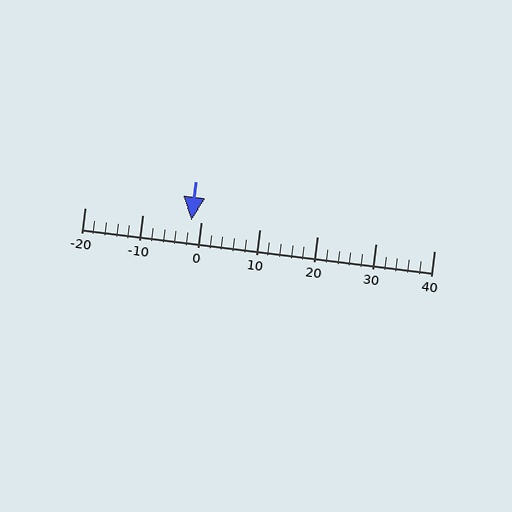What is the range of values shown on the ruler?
The ruler shows values from -20 to 40.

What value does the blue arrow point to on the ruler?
The blue arrow points to approximately -2.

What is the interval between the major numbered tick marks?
The major tick marks are spaced 10 units apart.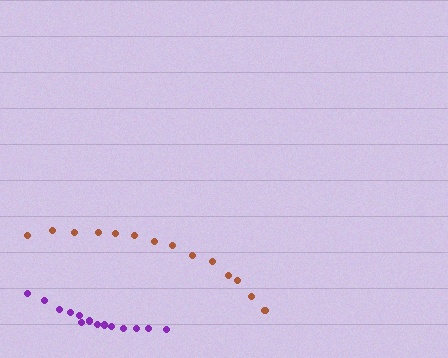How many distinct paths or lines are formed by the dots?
There are 2 distinct paths.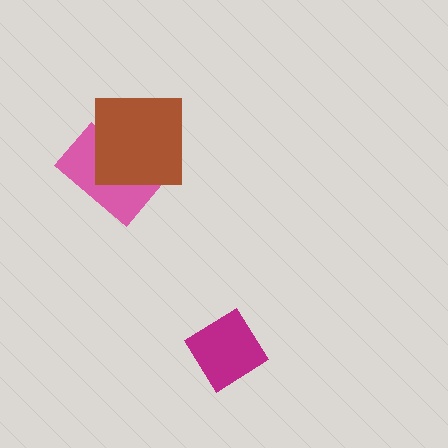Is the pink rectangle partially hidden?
Yes, it is partially covered by another shape.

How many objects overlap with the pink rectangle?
1 object overlaps with the pink rectangle.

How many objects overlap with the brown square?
1 object overlaps with the brown square.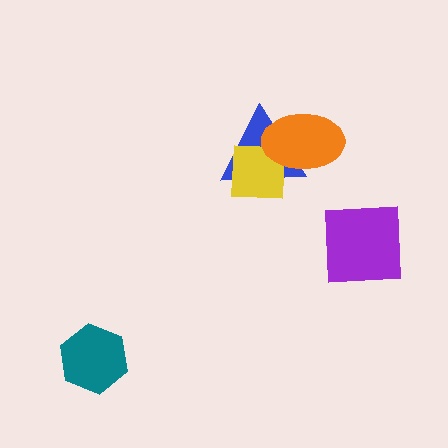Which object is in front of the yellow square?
The orange ellipse is in front of the yellow square.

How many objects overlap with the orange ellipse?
2 objects overlap with the orange ellipse.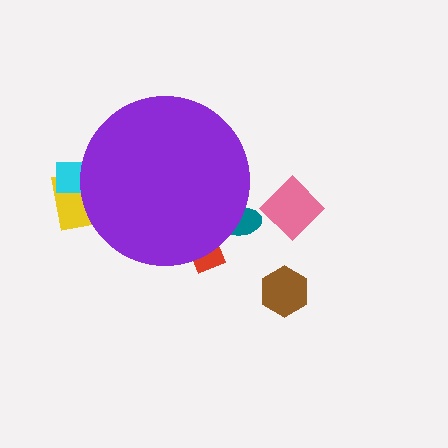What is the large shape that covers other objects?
A purple circle.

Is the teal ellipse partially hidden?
Yes, the teal ellipse is partially hidden behind the purple circle.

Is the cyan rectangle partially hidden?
Yes, the cyan rectangle is partially hidden behind the purple circle.